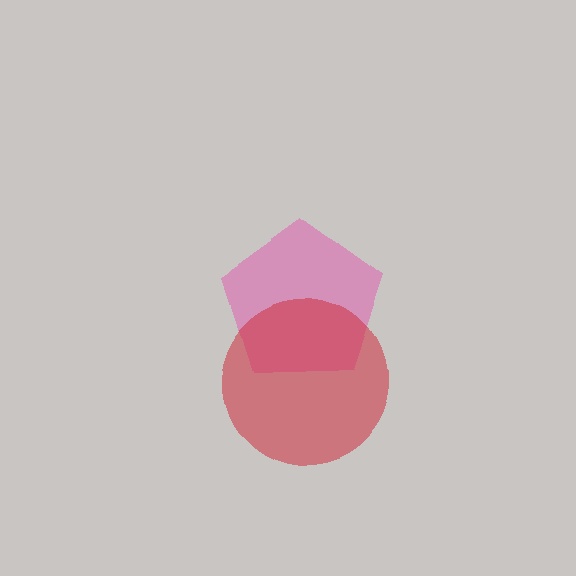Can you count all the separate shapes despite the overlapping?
Yes, there are 2 separate shapes.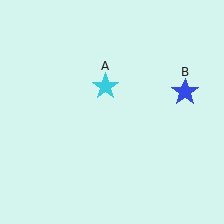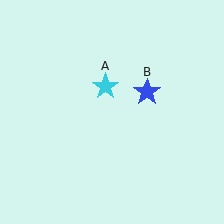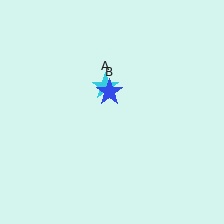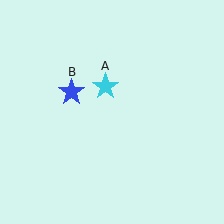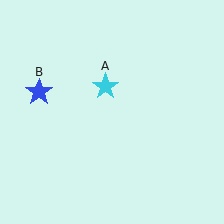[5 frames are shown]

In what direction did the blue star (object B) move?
The blue star (object B) moved left.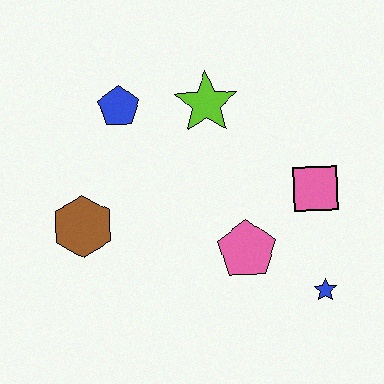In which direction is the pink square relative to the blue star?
The pink square is above the blue star.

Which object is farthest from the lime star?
The blue star is farthest from the lime star.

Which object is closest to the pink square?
The pink pentagon is closest to the pink square.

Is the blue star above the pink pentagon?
No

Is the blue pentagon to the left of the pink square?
Yes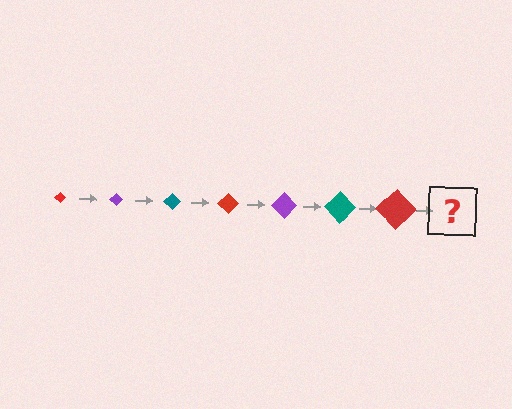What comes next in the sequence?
The next element should be a purple diamond, larger than the previous one.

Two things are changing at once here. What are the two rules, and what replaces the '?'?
The two rules are that the diamond grows larger each step and the color cycles through red, purple, and teal. The '?' should be a purple diamond, larger than the previous one.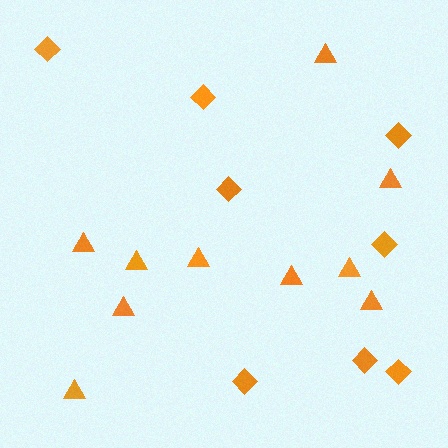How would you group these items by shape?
There are 2 groups: one group of triangles (10) and one group of diamonds (8).